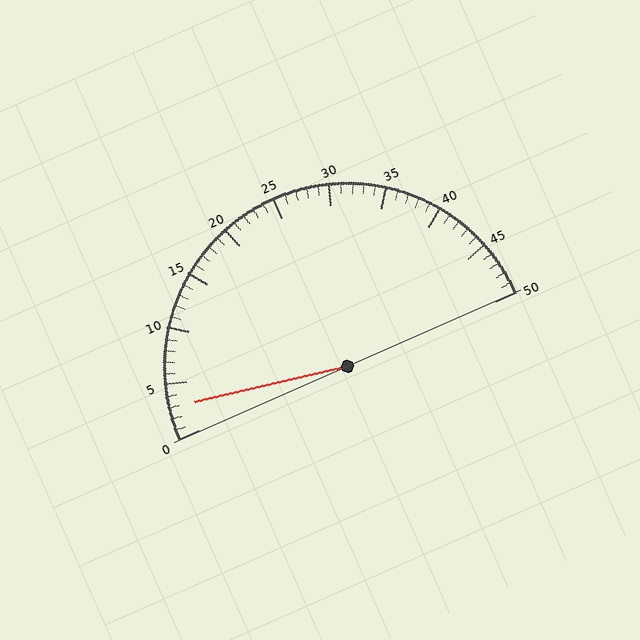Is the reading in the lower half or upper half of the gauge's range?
The reading is in the lower half of the range (0 to 50).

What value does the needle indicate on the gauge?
The needle indicates approximately 3.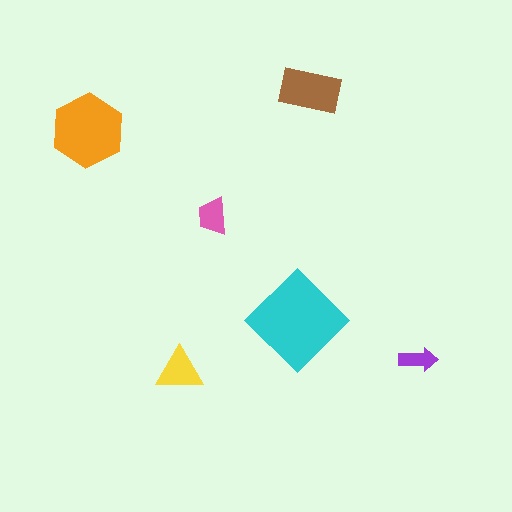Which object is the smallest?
The purple arrow.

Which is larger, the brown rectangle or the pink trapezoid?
The brown rectangle.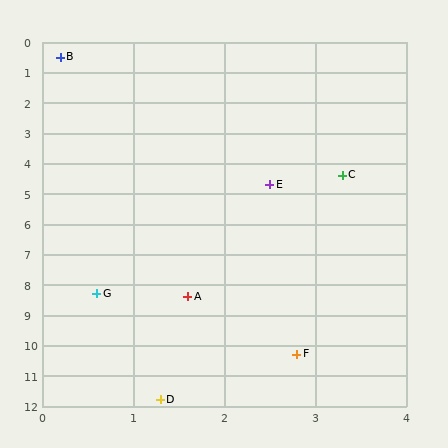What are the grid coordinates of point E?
Point E is at approximately (2.5, 4.7).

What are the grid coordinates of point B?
Point B is at approximately (0.2, 0.5).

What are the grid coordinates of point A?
Point A is at approximately (1.6, 8.4).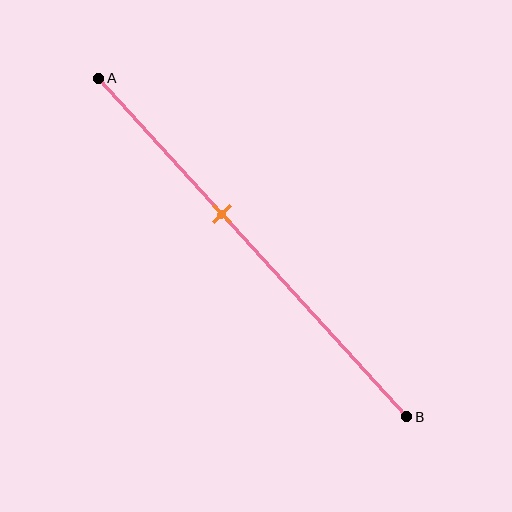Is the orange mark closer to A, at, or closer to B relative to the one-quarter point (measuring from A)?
The orange mark is closer to point B than the one-quarter point of segment AB.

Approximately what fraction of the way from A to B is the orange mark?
The orange mark is approximately 40% of the way from A to B.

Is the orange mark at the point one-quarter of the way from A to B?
No, the mark is at about 40% from A, not at the 25% one-quarter point.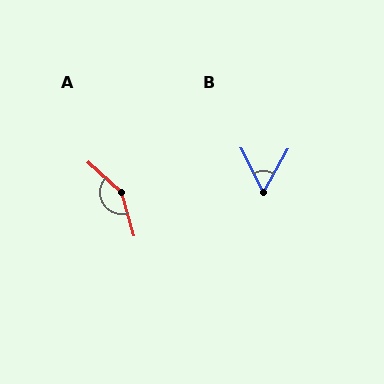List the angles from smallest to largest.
B (56°), A (149°).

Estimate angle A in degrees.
Approximately 149 degrees.